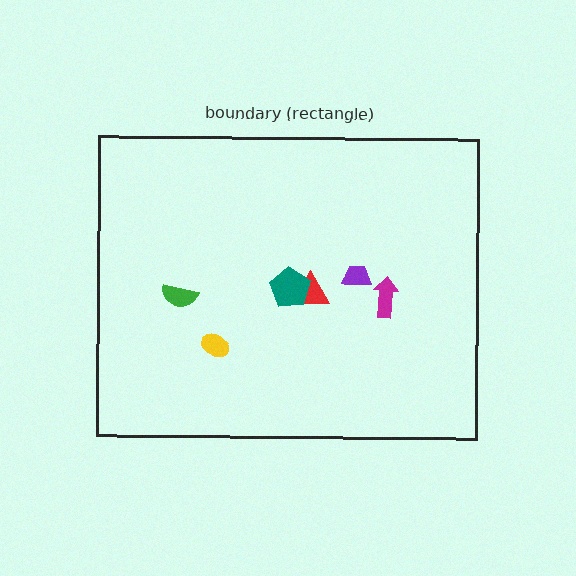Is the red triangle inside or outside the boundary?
Inside.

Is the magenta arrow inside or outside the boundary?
Inside.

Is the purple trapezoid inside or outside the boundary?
Inside.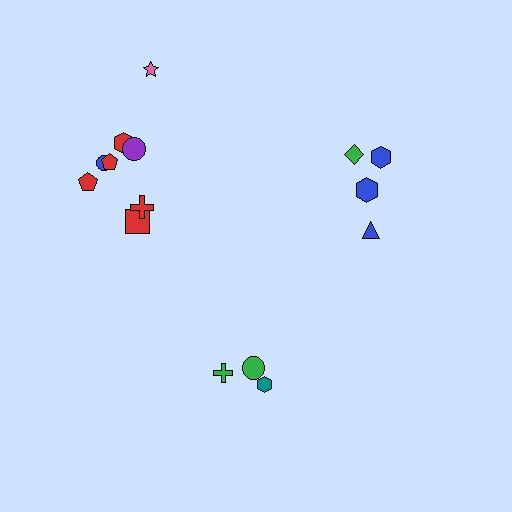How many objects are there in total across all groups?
There are 15 objects.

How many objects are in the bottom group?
There are 3 objects.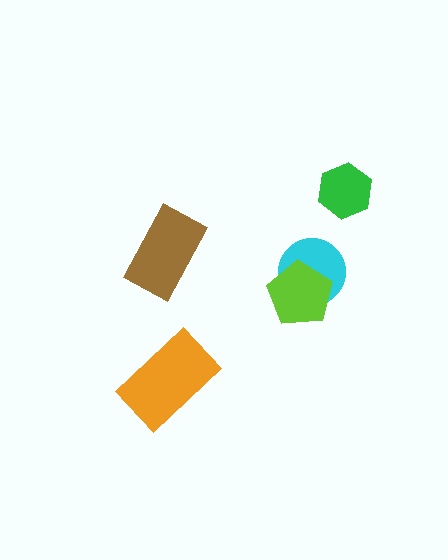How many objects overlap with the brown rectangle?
0 objects overlap with the brown rectangle.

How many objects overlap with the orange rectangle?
0 objects overlap with the orange rectangle.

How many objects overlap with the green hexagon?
0 objects overlap with the green hexagon.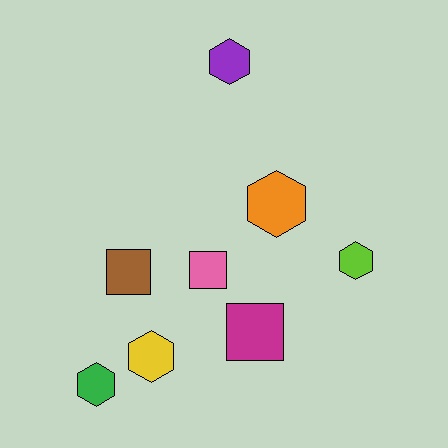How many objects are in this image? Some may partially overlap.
There are 8 objects.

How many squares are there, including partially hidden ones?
There are 3 squares.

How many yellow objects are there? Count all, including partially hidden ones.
There is 1 yellow object.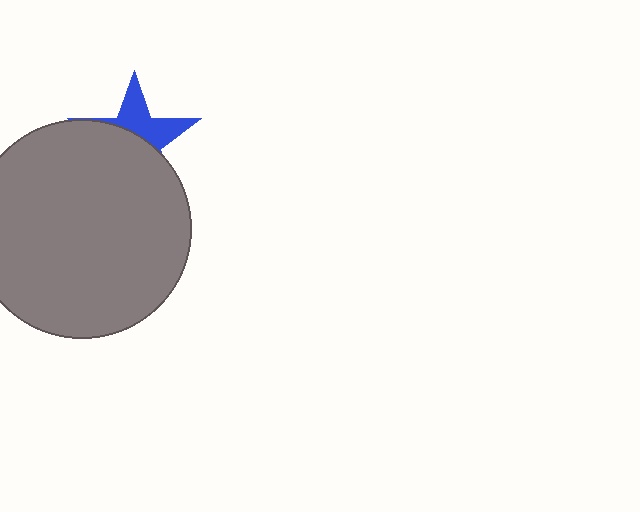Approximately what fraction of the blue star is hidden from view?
Roughly 59% of the blue star is hidden behind the gray circle.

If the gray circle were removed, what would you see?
You would see the complete blue star.